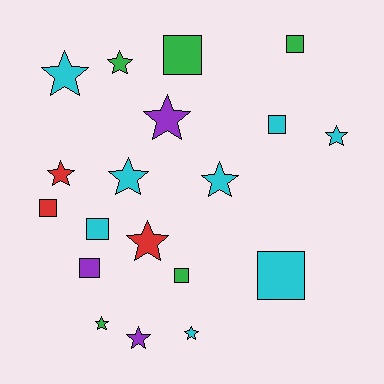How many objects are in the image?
There are 19 objects.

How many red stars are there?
There are 2 red stars.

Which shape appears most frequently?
Star, with 11 objects.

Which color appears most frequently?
Cyan, with 8 objects.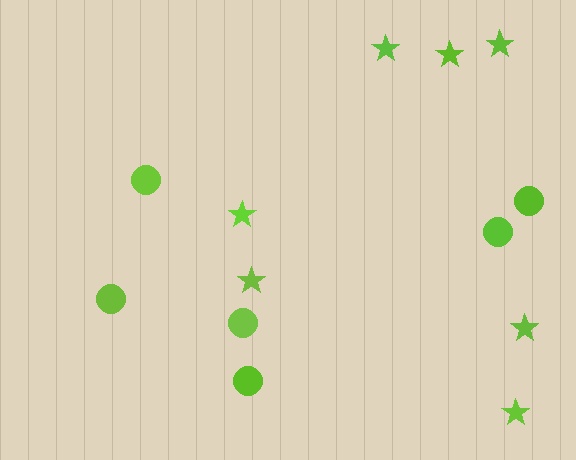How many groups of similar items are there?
There are 2 groups: one group of circles (6) and one group of stars (7).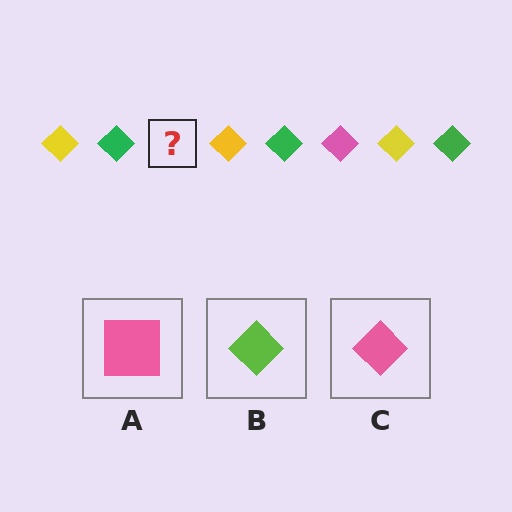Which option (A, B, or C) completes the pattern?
C.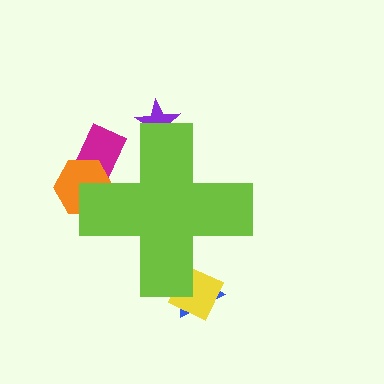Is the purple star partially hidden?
Yes, the purple star is partially hidden behind the lime cross.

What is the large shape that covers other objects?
A lime cross.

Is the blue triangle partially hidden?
Yes, the blue triangle is partially hidden behind the lime cross.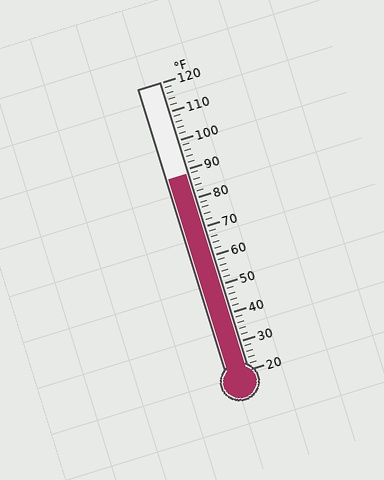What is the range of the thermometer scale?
The thermometer scale ranges from 20°F to 120°F.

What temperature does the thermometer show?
The thermometer shows approximately 88°F.